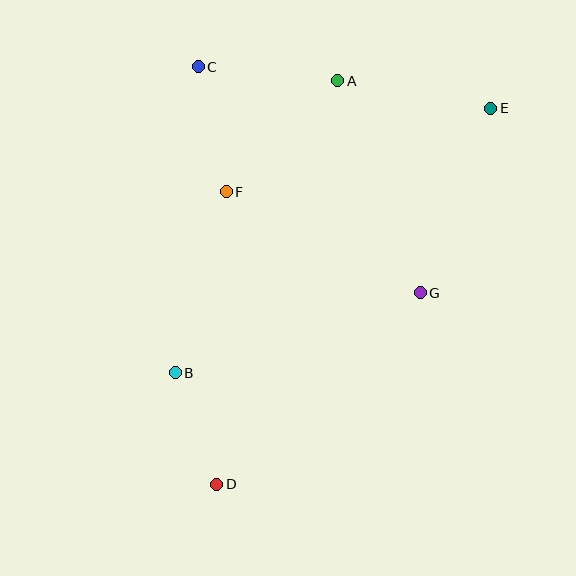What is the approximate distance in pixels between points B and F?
The distance between B and F is approximately 188 pixels.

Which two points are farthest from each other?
Points D and E are farthest from each other.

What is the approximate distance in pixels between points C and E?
The distance between C and E is approximately 296 pixels.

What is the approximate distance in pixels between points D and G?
The distance between D and G is approximately 279 pixels.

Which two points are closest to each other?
Points B and D are closest to each other.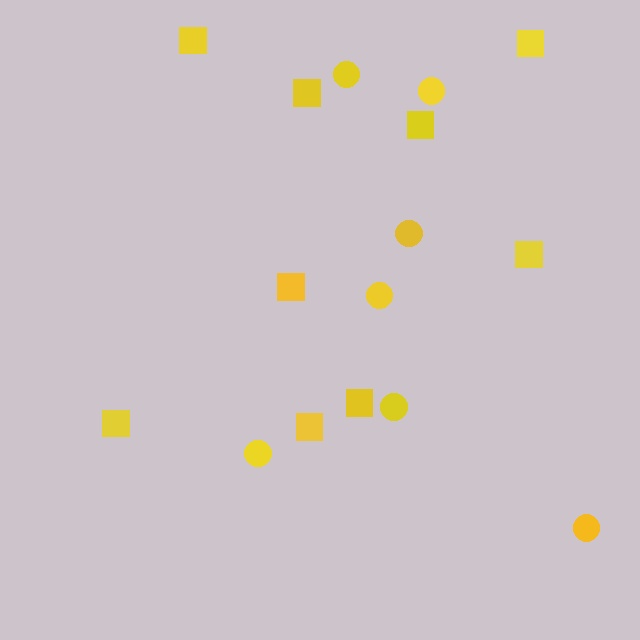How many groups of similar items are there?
There are 2 groups: one group of squares (9) and one group of circles (7).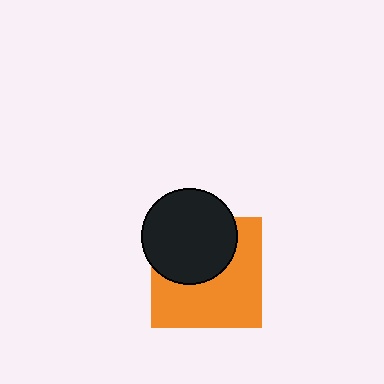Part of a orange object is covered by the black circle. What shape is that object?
It is a square.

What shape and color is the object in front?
The object in front is a black circle.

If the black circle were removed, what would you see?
You would see the complete orange square.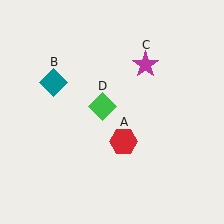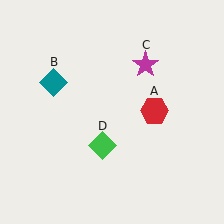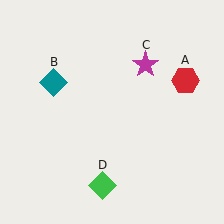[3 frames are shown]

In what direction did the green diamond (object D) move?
The green diamond (object D) moved down.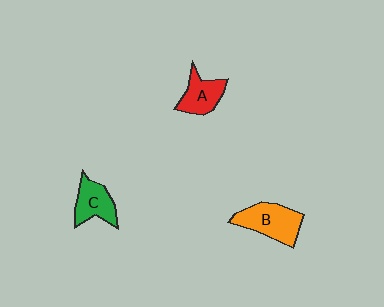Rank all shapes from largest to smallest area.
From largest to smallest: B (orange), C (green), A (red).